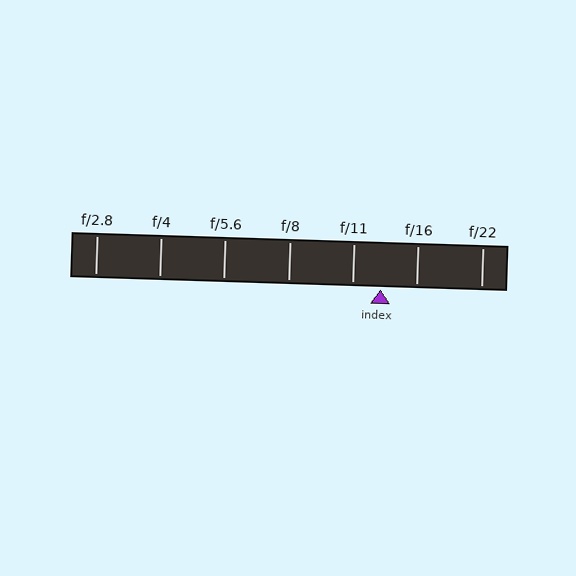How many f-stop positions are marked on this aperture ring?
There are 7 f-stop positions marked.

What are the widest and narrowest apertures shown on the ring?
The widest aperture shown is f/2.8 and the narrowest is f/22.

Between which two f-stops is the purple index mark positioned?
The index mark is between f/11 and f/16.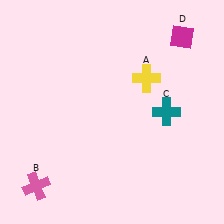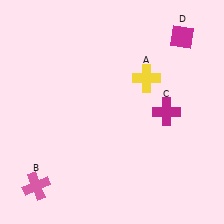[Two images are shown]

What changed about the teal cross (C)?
In Image 1, C is teal. In Image 2, it changed to magenta.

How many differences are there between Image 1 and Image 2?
There is 1 difference between the two images.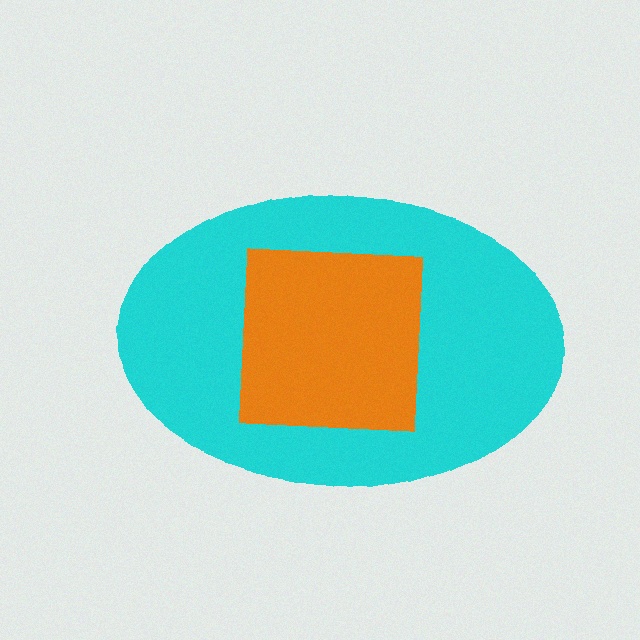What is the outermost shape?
The cyan ellipse.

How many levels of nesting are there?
2.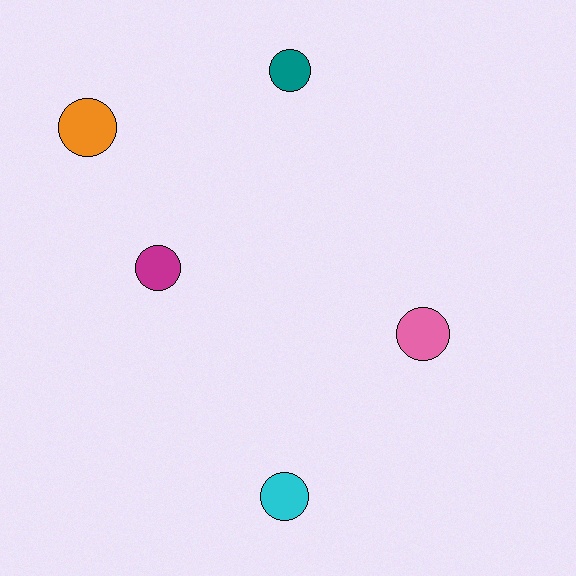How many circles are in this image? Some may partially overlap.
There are 5 circles.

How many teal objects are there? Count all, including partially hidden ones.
There is 1 teal object.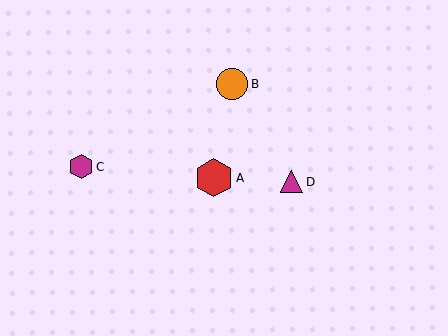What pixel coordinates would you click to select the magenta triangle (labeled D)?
Click at (292, 182) to select the magenta triangle D.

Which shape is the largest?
The red hexagon (labeled A) is the largest.